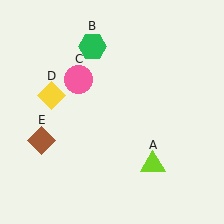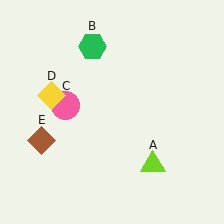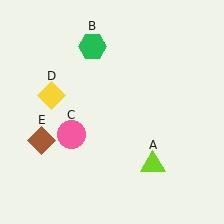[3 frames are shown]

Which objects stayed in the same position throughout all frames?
Lime triangle (object A) and green hexagon (object B) and yellow diamond (object D) and brown diamond (object E) remained stationary.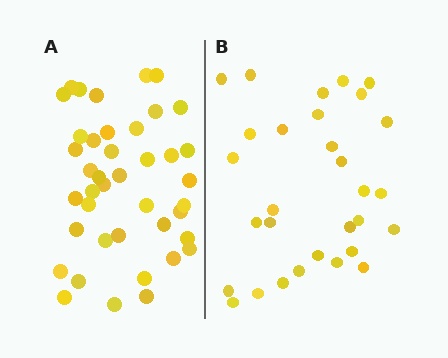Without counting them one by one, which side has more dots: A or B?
Region A (the left region) has more dots.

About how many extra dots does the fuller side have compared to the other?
Region A has roughly 12 or so more dots than region B.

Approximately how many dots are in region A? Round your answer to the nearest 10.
About 40 dots. (The exact count is 41, which rounds to 40.)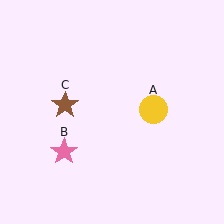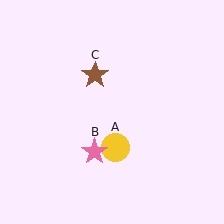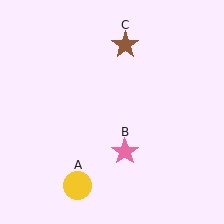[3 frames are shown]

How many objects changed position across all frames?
3 objects changed position: yellow circle (object A), pink star (object B), brown star (object C).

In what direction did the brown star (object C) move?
The brown star (object C) moved up and to the right.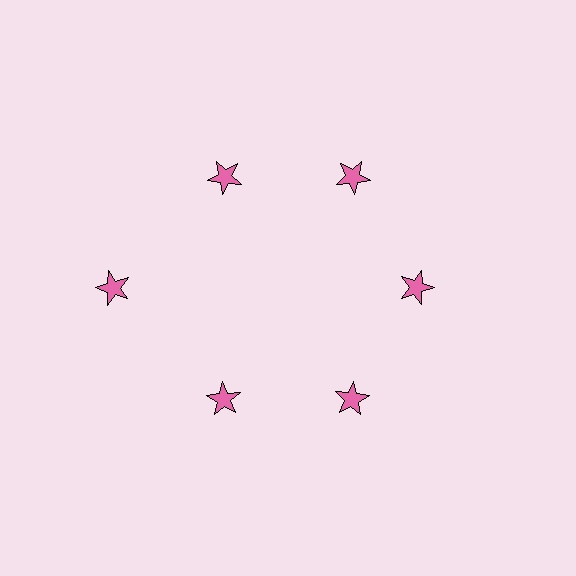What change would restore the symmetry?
The symmetry would be restored by moving it inward, back onto the ring so that all 6 stars sit at equal angles and equal distance from the center.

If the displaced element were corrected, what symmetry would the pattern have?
It would have 6-fold rotational symmetry — the pattern would map onto itself every 60 degrees.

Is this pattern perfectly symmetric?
No. The 6 pink stars are arranged in a ring, but one element near the 9 o'clock position is pushed outward from the center, breaking the 6-fold rotational symmetry.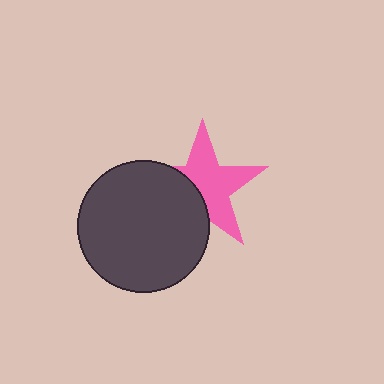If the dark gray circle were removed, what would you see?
You would see the complete pink star.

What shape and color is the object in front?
The object in front is a dark gray circle.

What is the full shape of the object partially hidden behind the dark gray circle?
The partially hidden object is a pink star.